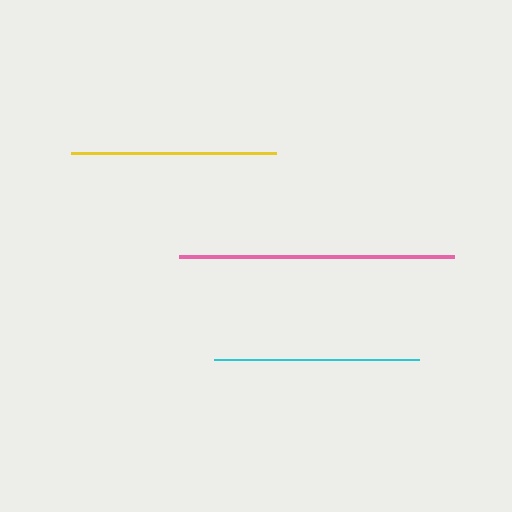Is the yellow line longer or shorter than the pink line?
The pink line is longer than the yellow line.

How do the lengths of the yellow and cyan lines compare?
The yellow and cyan lines are approximately the same length.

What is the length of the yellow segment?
The yellow segment is approximately 206 pixels long.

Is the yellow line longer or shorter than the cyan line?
The yellow line is longer than the cyan line.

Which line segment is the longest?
The pink line is the longest at approximately 275 pixels.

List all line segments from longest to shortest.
From longest to shortest: pink, yellow, cyan.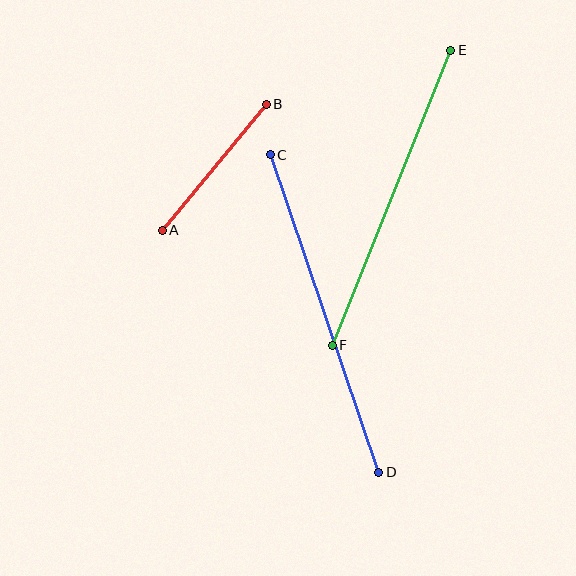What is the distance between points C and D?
The distance is approximately 335 pixels.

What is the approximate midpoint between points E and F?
The midpoint is at approximately (392, 198) pixels.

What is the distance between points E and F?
The distance is approximately 318 pixels.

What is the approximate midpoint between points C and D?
The midpoint is at approximately (324, 313) pixels.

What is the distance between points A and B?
The distance is approximately 164 pixels.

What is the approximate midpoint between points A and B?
The midpoint is at approximately (214, 167) pixels.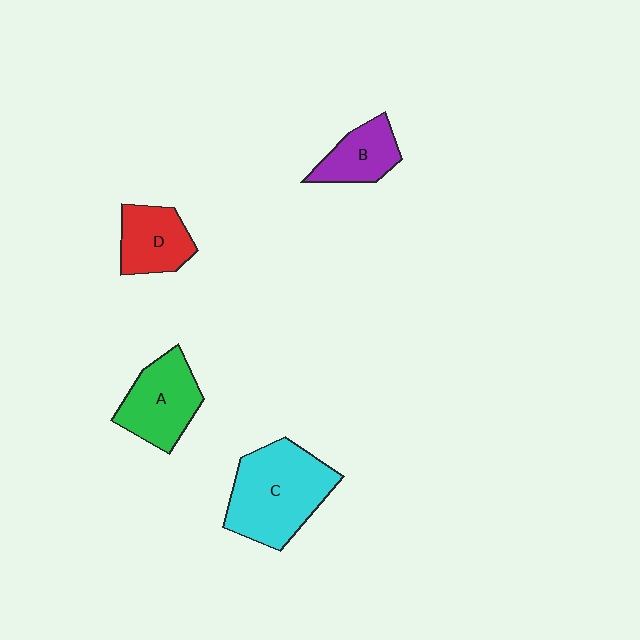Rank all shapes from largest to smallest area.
From largest to smallest: C (cyan), A (green), D (red), B (purple).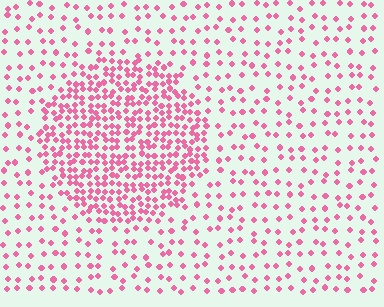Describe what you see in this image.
The image contains small pink elements arranged at two different densities. A circle-shaped region is visible where the elements are more densely packed than the surrounding area.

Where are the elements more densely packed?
The elements are more densely packed inside the circle boundary.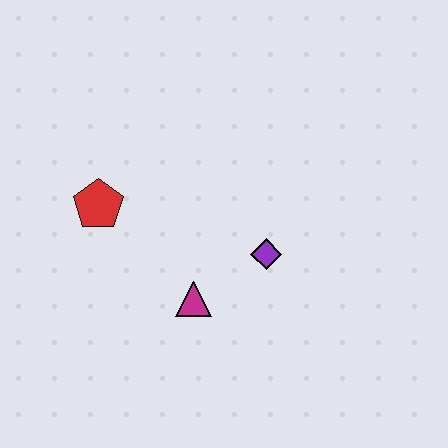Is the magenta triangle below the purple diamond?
Yes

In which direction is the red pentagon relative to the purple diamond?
The red pentagon is to the left of the purple diamond.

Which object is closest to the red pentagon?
The magenta triangle is closest to the red pentagon.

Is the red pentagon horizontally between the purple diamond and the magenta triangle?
No